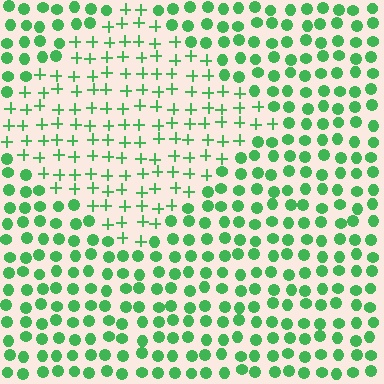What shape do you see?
I see a diamond.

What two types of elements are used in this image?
The image uses plus signs inside the diamond region and circles outside it.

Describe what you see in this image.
The image is filled with small green elements arranged in a uniform grid. A diamond-shaped region contains plus signs, while the surrounding area contains circles. The boundary is defined purely by the change in element shape.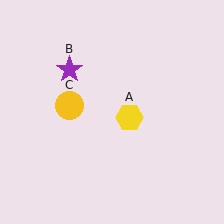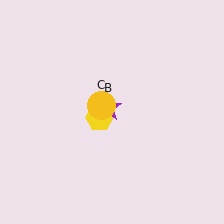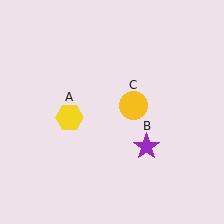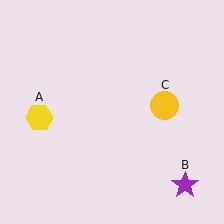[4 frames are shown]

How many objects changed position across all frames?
3 objects changed position: yellow hexagon (object A), purple star (object B), yellow circle (object C).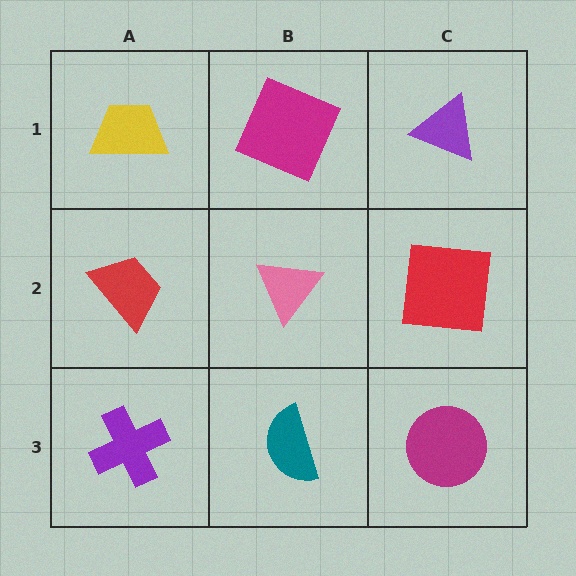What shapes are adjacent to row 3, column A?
A red trapezoid (row 2, column A), a teal semicircle (row 3, column B).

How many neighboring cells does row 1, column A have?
2.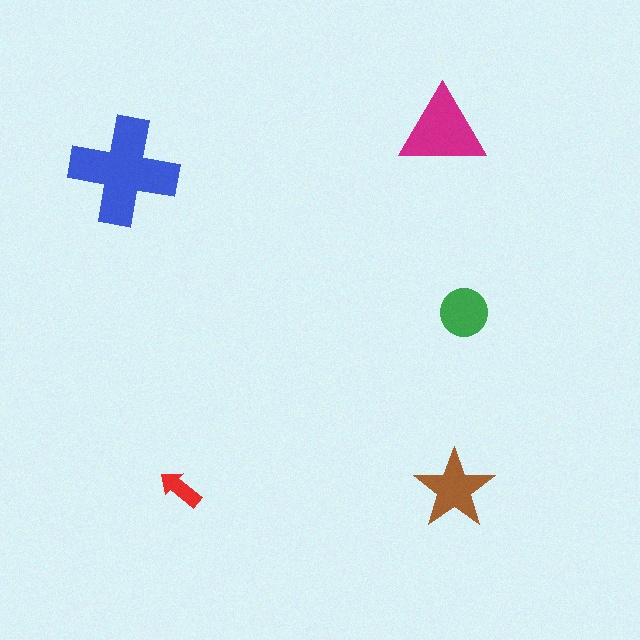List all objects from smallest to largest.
The red arrow, the green circle, the brown star, the magenta triangle, the blue cross.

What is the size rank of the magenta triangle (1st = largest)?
2nd.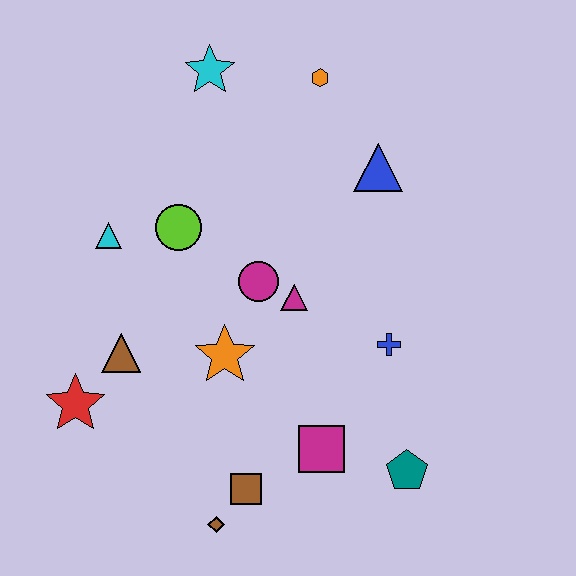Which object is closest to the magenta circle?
The magenta triangle is closest to the magenta circle.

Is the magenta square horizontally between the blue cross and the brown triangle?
Yes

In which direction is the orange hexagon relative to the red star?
The orange hexagon is above the red star.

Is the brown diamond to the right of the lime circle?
Yes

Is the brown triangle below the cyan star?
Yes